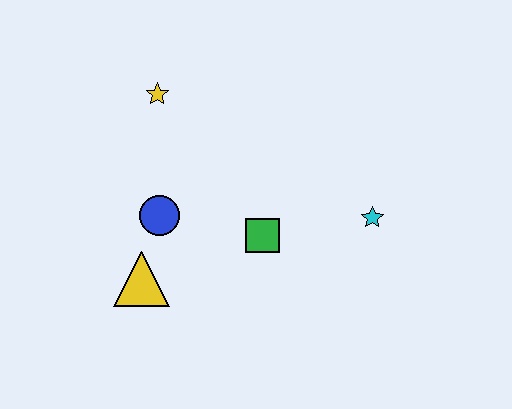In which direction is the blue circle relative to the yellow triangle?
The blue circle is above the yellow triangle.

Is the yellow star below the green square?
No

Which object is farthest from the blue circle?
The cyan star is farthest from the blue circle.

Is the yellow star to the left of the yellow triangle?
No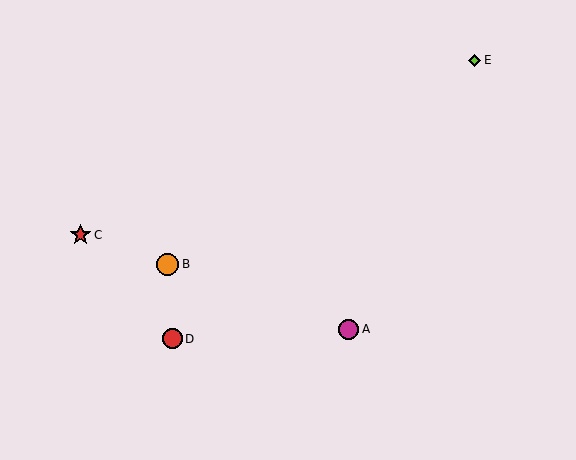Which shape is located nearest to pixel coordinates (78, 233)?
The red star (labeled C) at (81, 235) is nearest to that location.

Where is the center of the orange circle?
The center of the orange circle is at (168, 264).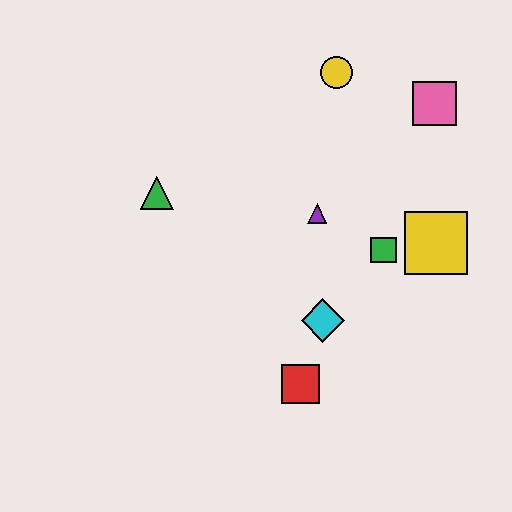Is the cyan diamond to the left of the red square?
No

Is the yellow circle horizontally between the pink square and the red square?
Yes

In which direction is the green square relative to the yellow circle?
The green square is below the yellow circle.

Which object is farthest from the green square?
The green triangle is farthest from the green square.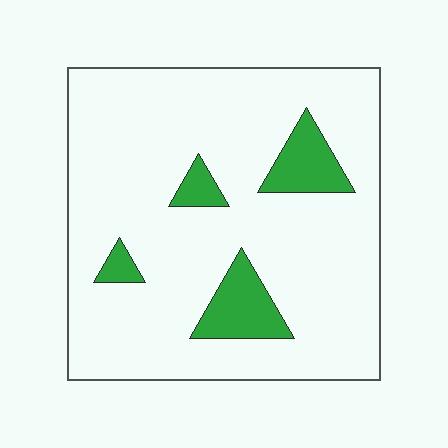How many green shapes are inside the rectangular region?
4.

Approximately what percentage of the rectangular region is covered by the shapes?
Approximately 10%.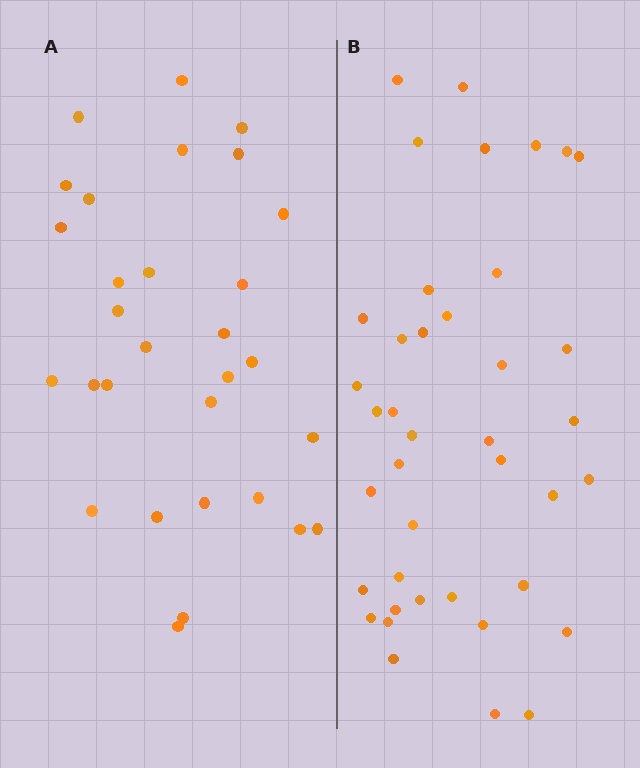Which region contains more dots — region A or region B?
Region B (the right region) has more dots.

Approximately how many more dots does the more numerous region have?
Region B has roughly 10 or so more dots than region A.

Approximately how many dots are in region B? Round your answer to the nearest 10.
About 40 dots.